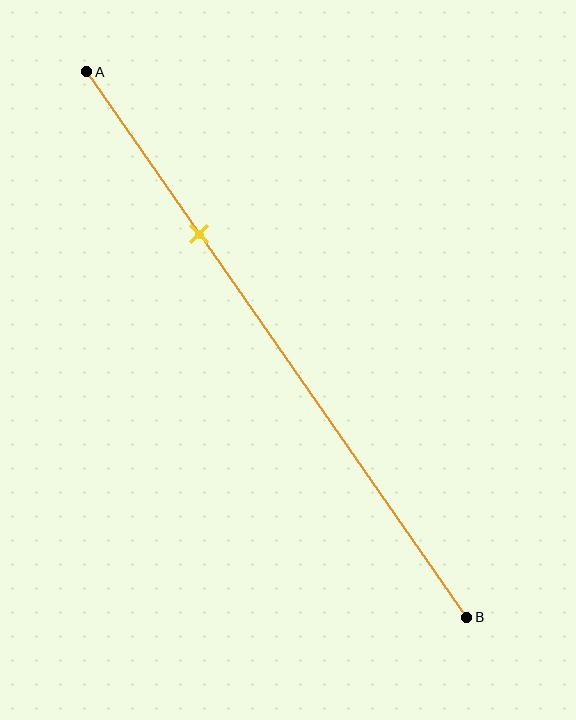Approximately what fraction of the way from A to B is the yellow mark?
The yellow mark is approximately 30% of the way from A to B.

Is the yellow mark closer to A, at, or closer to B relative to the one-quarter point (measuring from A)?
The yellow mark is closer to point B than the one-quarter point of segment AB.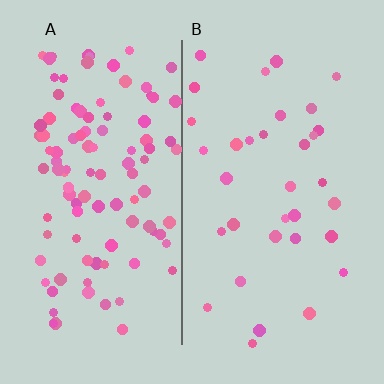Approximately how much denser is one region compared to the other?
Approximately 3.1× — region A over region B.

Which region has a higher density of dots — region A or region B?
A (the left).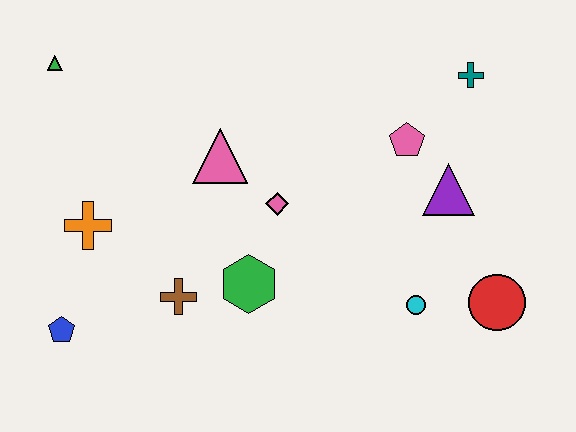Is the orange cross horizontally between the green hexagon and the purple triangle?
No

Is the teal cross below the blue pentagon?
No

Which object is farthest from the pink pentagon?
The blue pentagon is farthest from the pink pentagon.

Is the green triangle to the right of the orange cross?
No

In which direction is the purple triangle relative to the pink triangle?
The purple triangle is to the right of the pink triangle.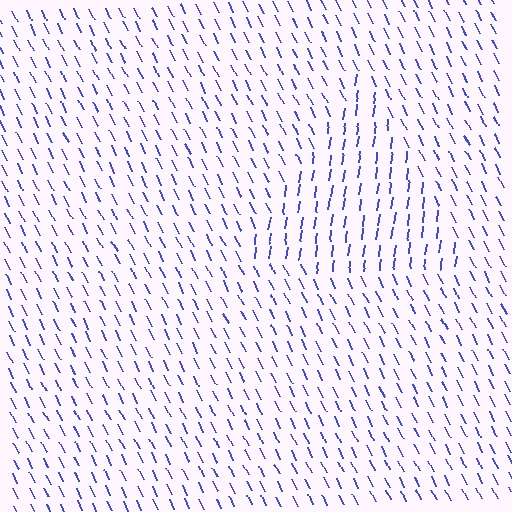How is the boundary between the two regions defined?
The boundary is defined purely by a change in line orientation (approximately 34 degrees difference). All lines are the same color and thickness.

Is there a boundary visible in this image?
Yes, there is a texture boundary formed by a change in line orientation.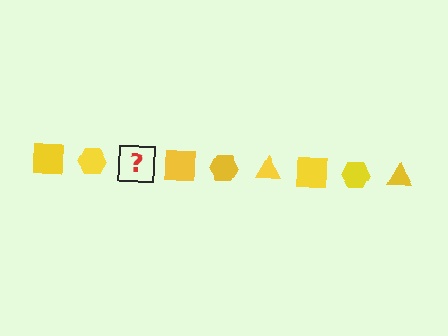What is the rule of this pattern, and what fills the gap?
The rule is that the pattern cycles through square, hexagon, triangle shapes in yellow. The gap should be filled with a yellow triangle.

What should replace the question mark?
The question mark should be replaced with a yellow triangle.